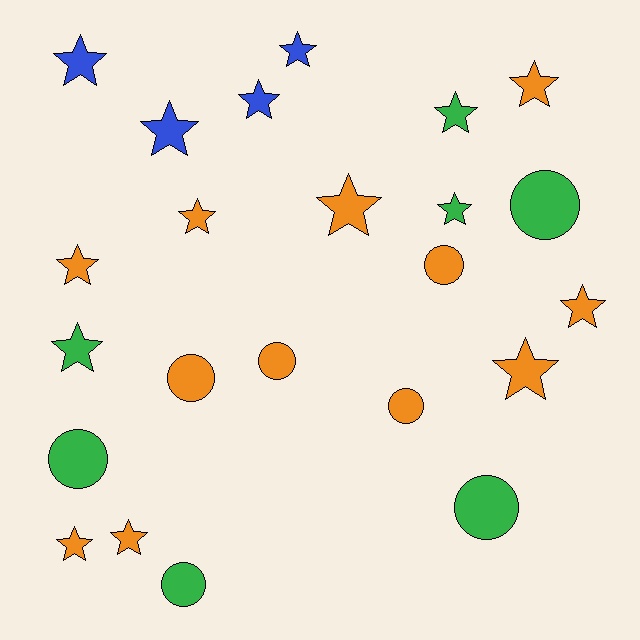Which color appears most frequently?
Orange, with 12 objects.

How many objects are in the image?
There are 23 objects.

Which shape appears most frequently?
Star, with 15 objects.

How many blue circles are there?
There are no blue circles.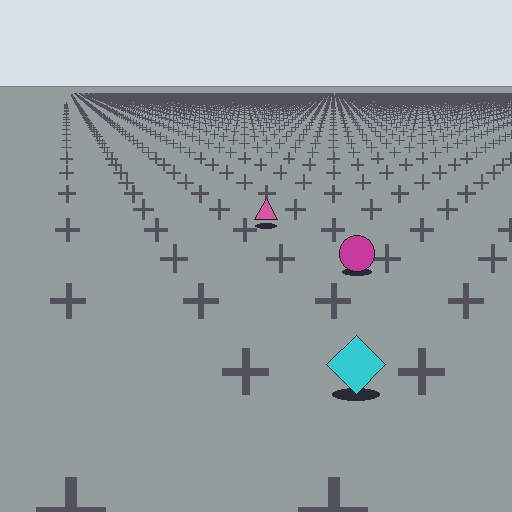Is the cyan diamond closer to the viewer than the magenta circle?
Yes. The cyan diamond is closer — you can tell from the texture gradient: the ground texture is coarser near it.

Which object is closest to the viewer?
The cyan diamond is closest. The texture marks near it are larger and more spread out.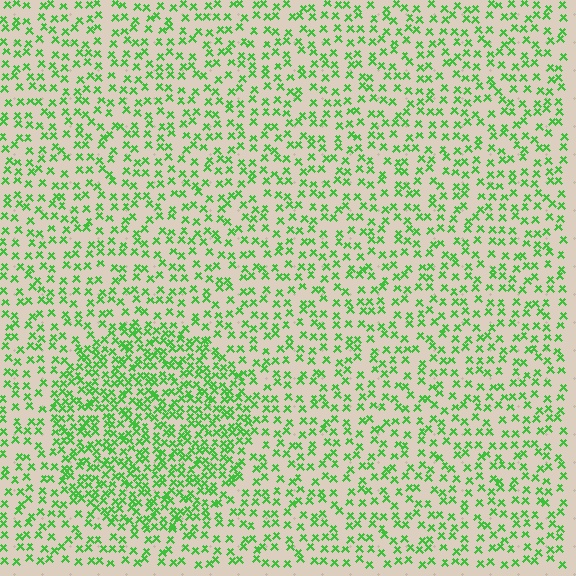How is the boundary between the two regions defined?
The boundary is defined by a change in element density (approximately 2.0x ratio). All elements are the same color, size, and shape.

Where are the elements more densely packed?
The elements are more densely packed inside the circle boundary.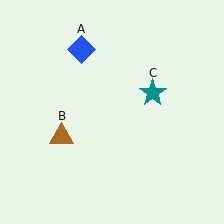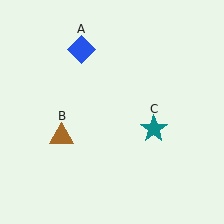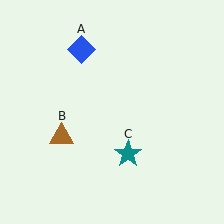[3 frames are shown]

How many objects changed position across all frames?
1 object changed position: teal star (object C).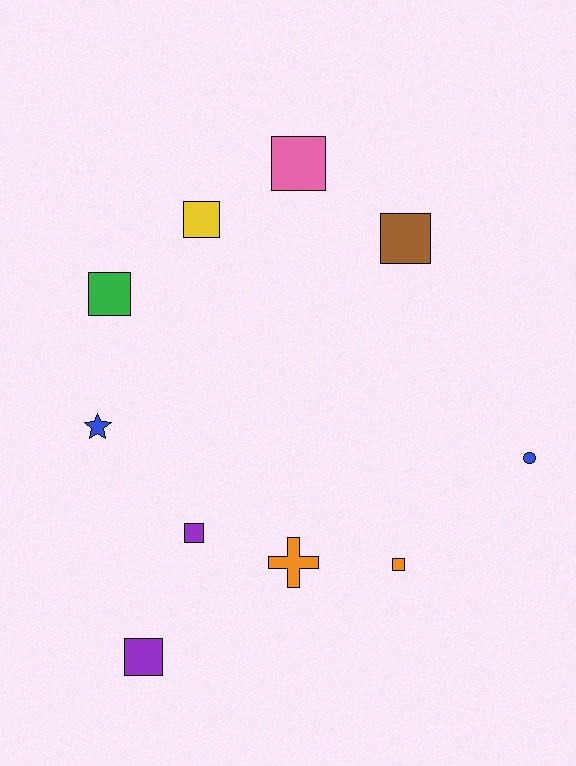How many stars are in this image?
There is 1 star.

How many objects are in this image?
There are 10 objects.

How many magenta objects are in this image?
There are no magenta objects.